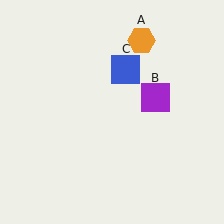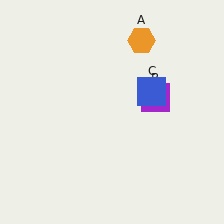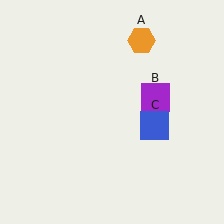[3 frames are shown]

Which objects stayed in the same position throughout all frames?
Orange hexagon (object A) and purple square (object B) remained stationary.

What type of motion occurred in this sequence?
The blue square (object C) rotated clockwise around the center of the scene.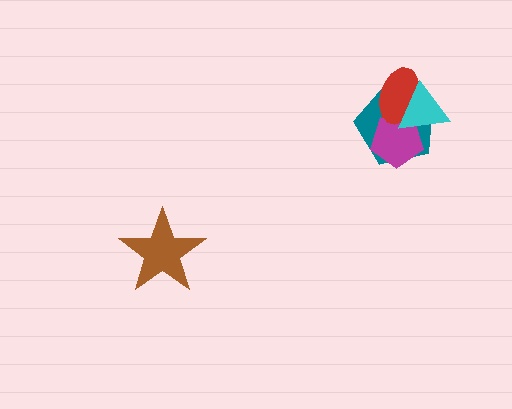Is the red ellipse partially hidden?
Yes, it is partially covered by another shape.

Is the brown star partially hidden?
No, no other shape covers it.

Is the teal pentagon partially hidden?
Yes, it is partially covered by another shape.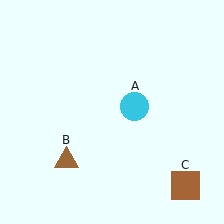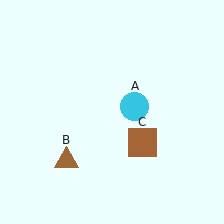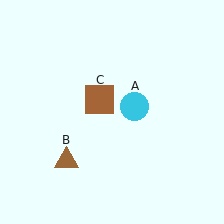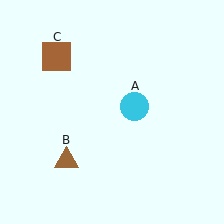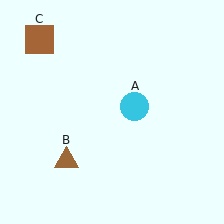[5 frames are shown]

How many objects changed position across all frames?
1 object changed position: brown square (object C).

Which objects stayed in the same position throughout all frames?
Cyan circle (object A) and brown triangle (object B) remained stationary.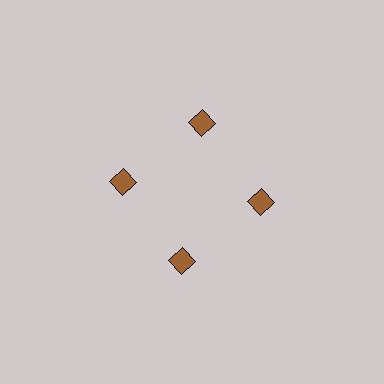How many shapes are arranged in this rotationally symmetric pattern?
There are 4 shapes, arranged in 4 groups of 1.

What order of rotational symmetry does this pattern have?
This pattern has 4-fold rotational symmetry.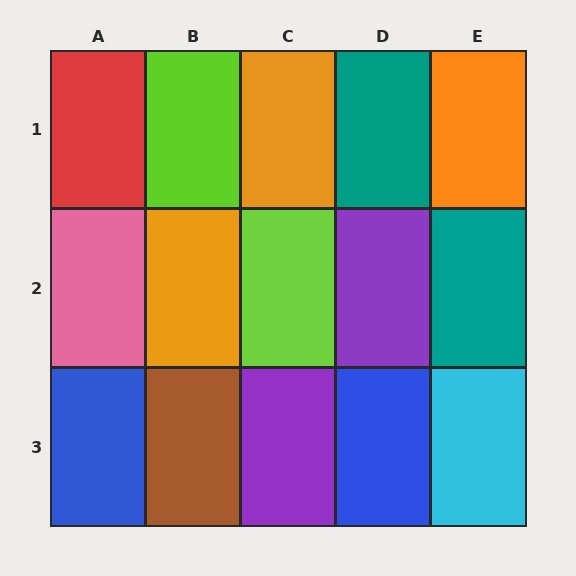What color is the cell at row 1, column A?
Red.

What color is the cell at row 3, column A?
Blue.